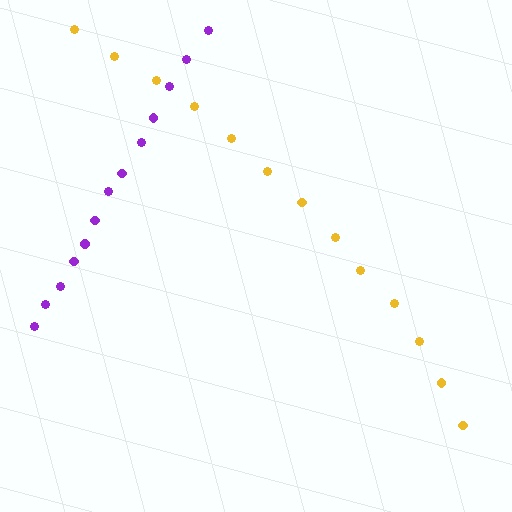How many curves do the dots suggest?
There are 2 distinct paths.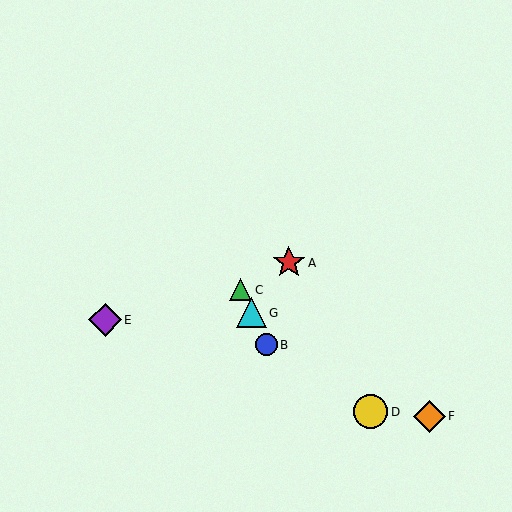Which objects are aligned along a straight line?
Objects B, C, G are aligned along a straight line.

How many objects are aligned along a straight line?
3 objects (B, C, G) are aligned along a straight line.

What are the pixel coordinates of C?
Object C is at (240, 290).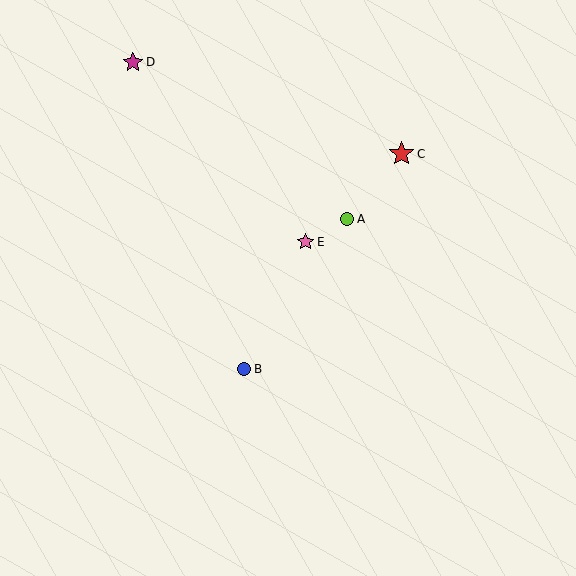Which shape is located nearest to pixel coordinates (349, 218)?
The lime circle (labeled A) at (347, 219) is nearest to that location.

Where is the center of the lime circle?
The center of the lime circle is at (347, 219).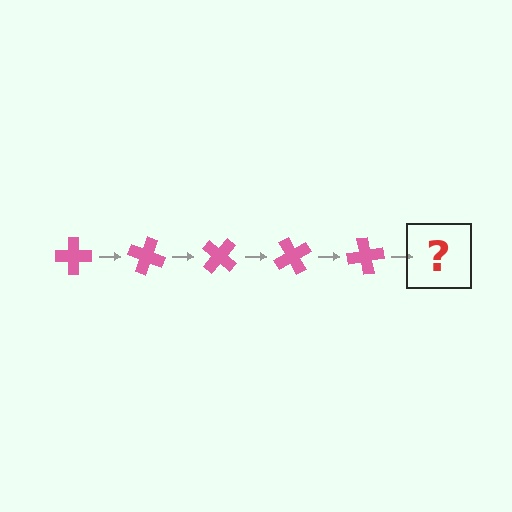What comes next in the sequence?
The next element should be a pink cross rotated 100 degrees.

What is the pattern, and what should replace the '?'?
The pattern is that the cross rotates 20 degrees each step. The '?' should be a pink cross rotated 100 degrees.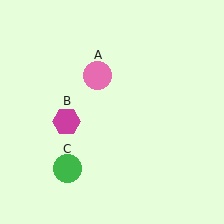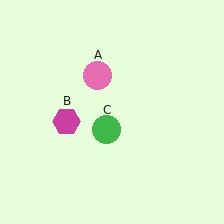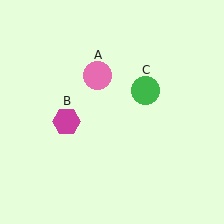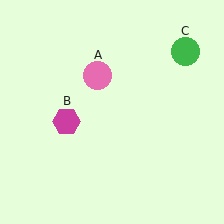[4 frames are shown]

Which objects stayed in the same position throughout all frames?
Pink circle (object A) and magenta hexagon (object B) remained stationary.